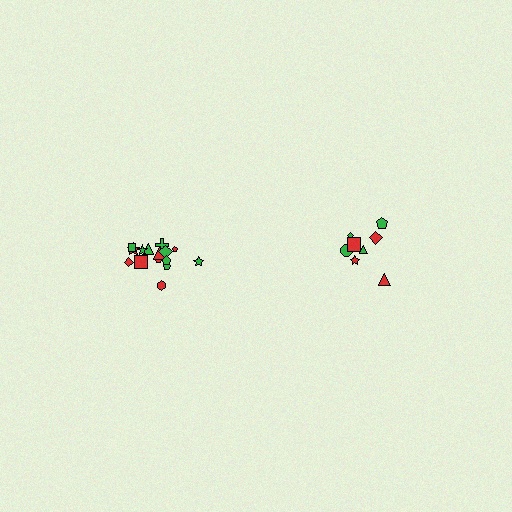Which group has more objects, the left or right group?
The left group.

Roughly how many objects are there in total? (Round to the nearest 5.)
Roughly 25 objects in total.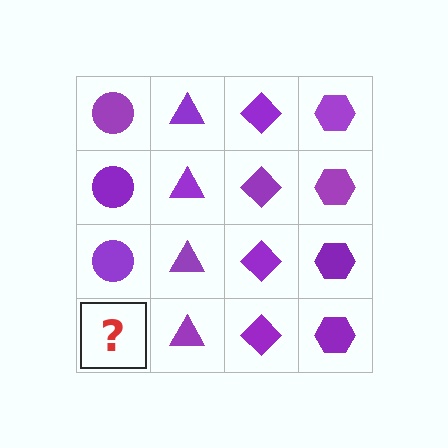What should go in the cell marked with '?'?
The missing cell should contain a purple circle.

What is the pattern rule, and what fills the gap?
The rule is that each column has a consistent shape. The gap should be filled with a purple circle.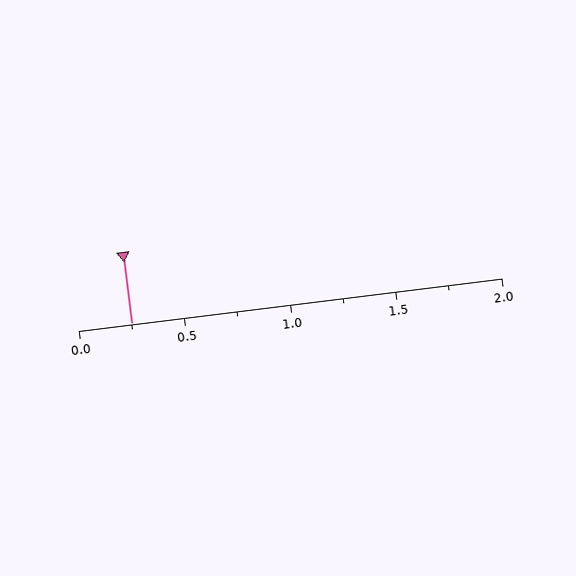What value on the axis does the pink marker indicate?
The marker indicates approximately 0.25.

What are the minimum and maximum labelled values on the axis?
The axis runs from 0.0 to 2.0.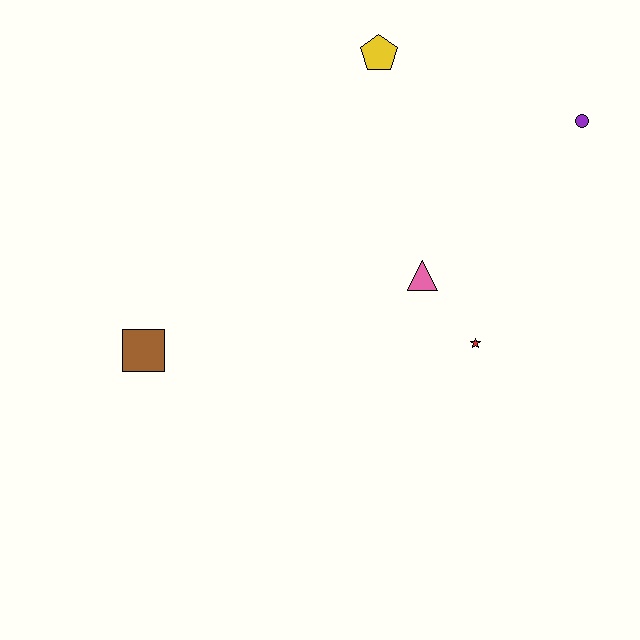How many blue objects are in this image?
There are no blue objects.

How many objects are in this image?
There are 5 objects.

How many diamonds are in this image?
There are no diamonds.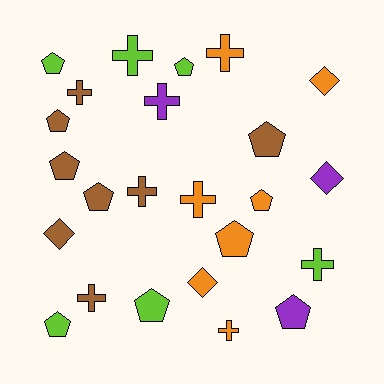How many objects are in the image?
There are 24 objects.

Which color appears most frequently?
Brown, with 8 objects.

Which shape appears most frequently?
Pentagon, with 11 objects.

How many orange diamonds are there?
There are 2 orange diamonds.